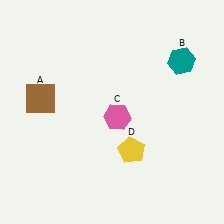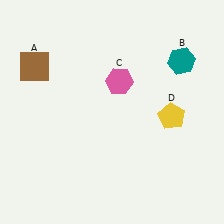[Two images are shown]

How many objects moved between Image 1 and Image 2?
3 objects moved between the two images.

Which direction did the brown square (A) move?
The brown square (A) moved up.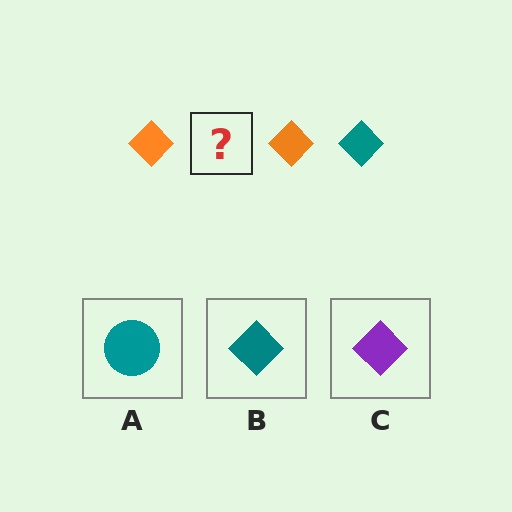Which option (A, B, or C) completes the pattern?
B.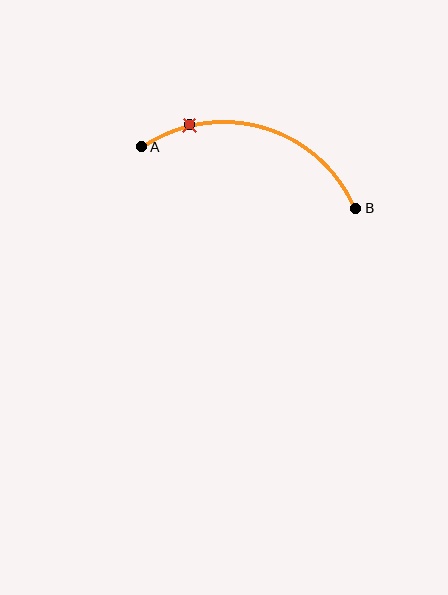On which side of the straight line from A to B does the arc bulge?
The arc bulges above the straight line connecting A and B.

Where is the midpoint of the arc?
The arc midpoint is the point on the curve farthest from the straight line joining A and B. It sits above that line.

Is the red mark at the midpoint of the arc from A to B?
No. The red mark lies on the arc but is closer to endpoint A. The arc midpoint would be at the point on the curve equidistant along the arc from both A and B.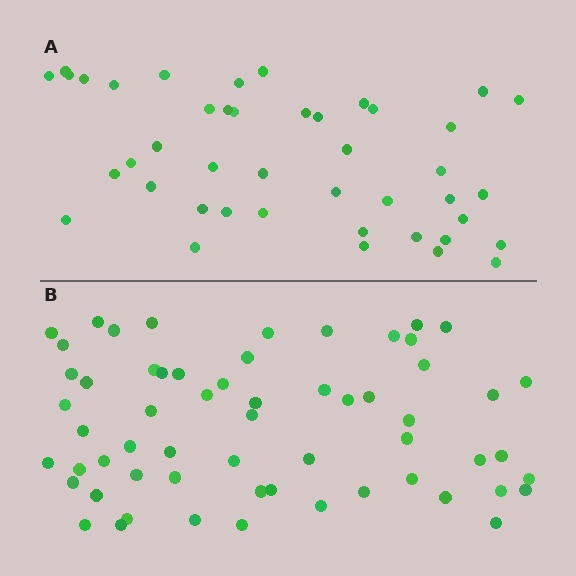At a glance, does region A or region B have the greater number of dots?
Region B (the bottom region) has more dots.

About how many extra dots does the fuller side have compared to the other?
Region B has approximately 15 more dots than region A.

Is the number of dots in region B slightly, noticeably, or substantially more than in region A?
Region B has noticeably more, but not dramatically so. The ratio is roughly 1.4 to 1.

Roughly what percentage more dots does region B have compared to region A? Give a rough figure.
About 40% more.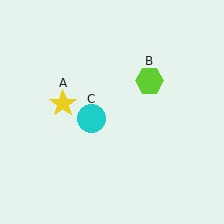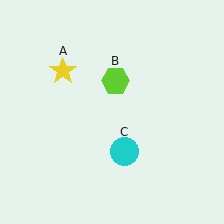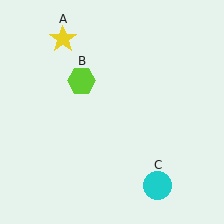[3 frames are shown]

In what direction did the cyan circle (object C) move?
The cyan circle (object C) moved down and to the right.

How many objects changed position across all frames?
3 objects changed position: yellow star (object A), lime hexagon (object B), cyan circle (object C).